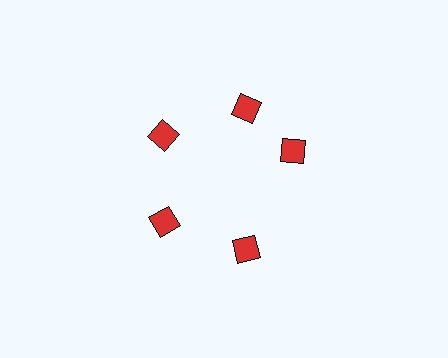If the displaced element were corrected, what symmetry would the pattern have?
It would have 5-fold rotational symmetry — the pattern would map onto itself every 72 degrees.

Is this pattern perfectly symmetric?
No. The 5 red diamonds are arranged in a ring, but one element near the 3 o'clock position is rotated out of alignment along the ring, breaking the 5-fold rotational symmetry.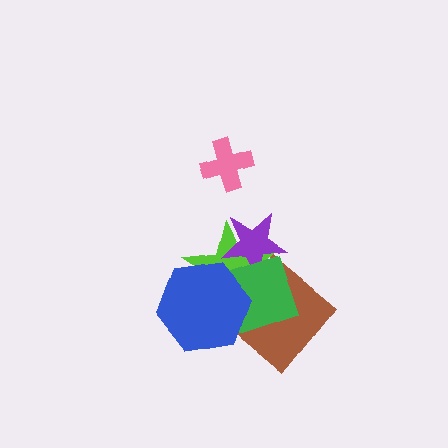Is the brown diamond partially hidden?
Yes, it is partially covered by another shape.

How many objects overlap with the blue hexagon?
3 objects overlap with the blue hexagon.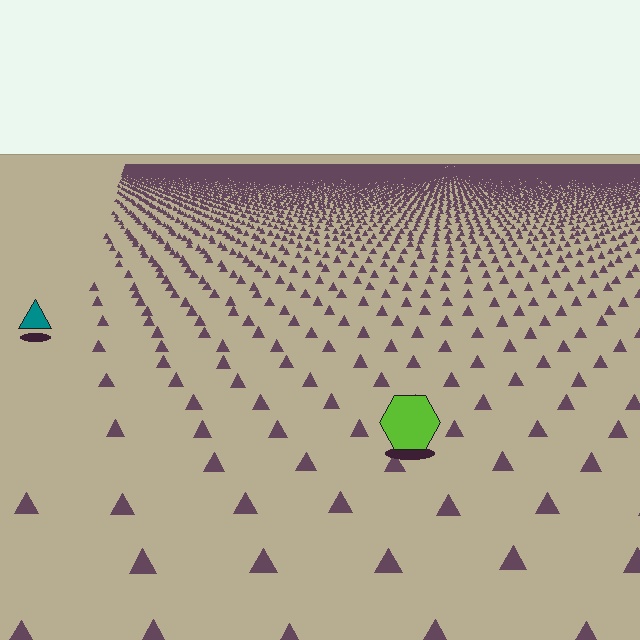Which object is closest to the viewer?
The lime hexagon is closest. The texture marks near it are larger and more spread out.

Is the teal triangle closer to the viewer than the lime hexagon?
No. The lime hexagon is closer — you can tell from the texture gradient: the ground texture is coarser near it.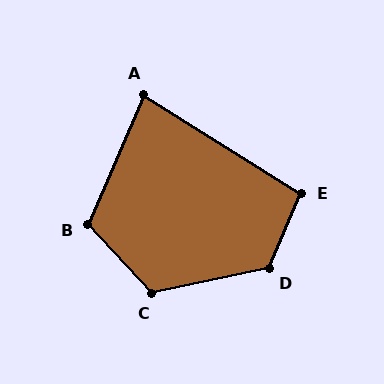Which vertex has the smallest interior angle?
A, at approximately 81 degrees.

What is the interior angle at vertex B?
Approximately 114 degrees (obtuse).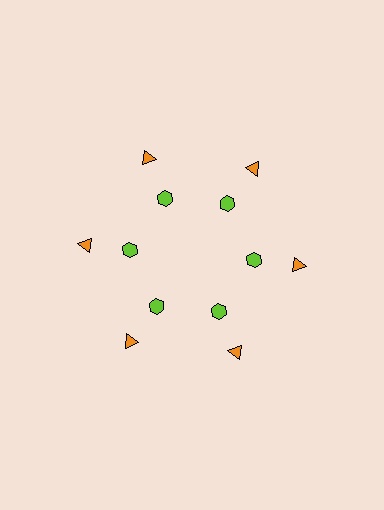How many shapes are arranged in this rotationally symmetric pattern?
There are 12 shapes, arranged in 6 groups of 2.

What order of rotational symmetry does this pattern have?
This pattern has 6-fold rotational symmetry.